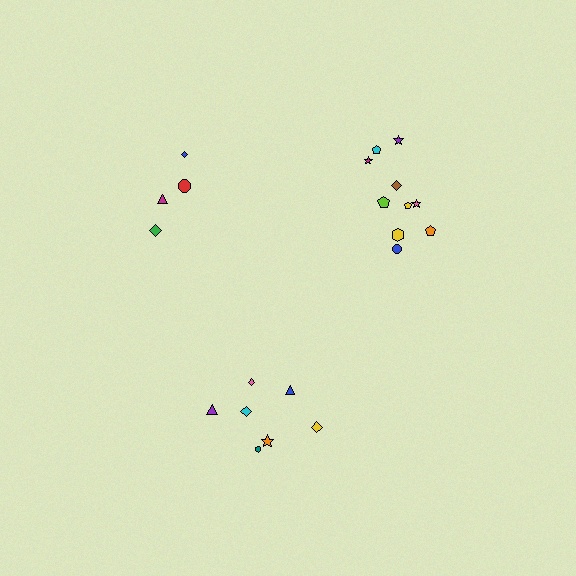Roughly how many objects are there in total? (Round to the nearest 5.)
Roughly 20 objects in total.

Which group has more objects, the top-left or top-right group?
The top-right group.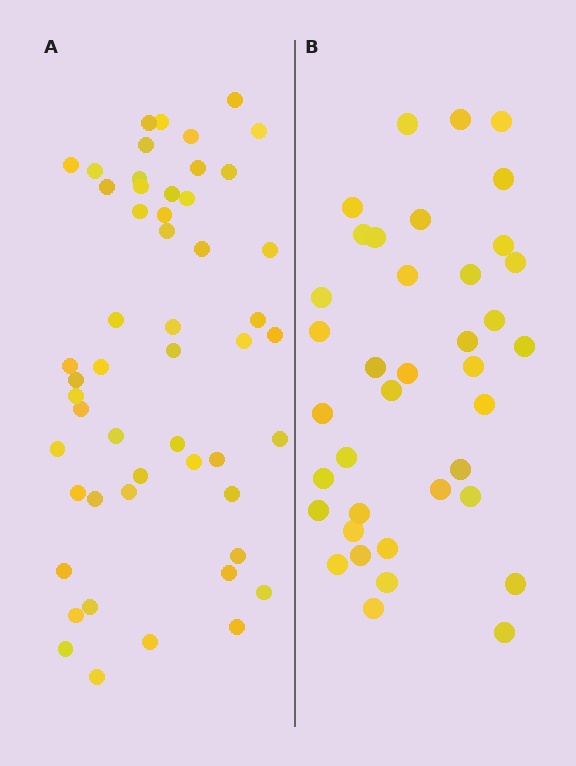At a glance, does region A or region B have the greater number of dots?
Region A (the left region) has more dots.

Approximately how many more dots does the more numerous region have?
Region A has approximately 15 more dots than region B.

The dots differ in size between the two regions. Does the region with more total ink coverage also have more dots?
No. Region B has more total ink coverage because its dots are larger, but region A actually contains more individual dots. Total area can be misleading — the number of items is what matters here.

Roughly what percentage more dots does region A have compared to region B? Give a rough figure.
About 35% more.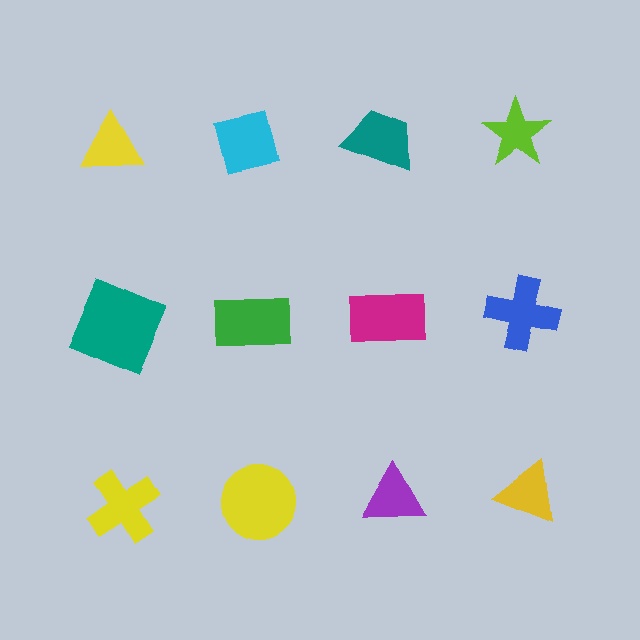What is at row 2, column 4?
A blue cross.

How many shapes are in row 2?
4 shapes.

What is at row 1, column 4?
A lime star.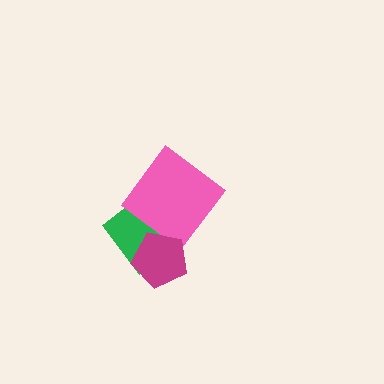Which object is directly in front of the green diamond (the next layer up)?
The pink diamond is directly in front of the green diamond.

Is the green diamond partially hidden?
Yes, it is partially covered by another shape.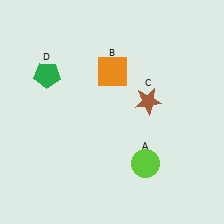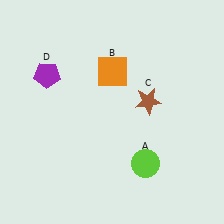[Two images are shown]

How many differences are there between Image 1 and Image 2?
There is 1 difference between the two images.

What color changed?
The pentagon (D) changed from green in Image 1 to purple in Image 2.